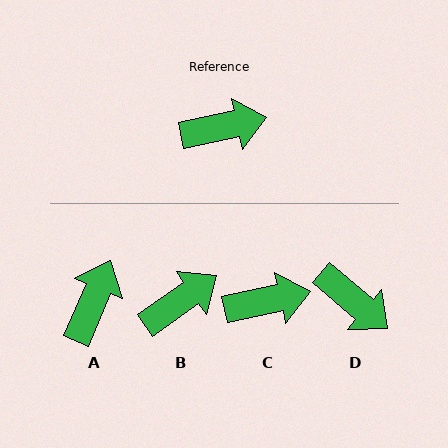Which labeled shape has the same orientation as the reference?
C.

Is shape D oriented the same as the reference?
No, it is off by about 52 degrees.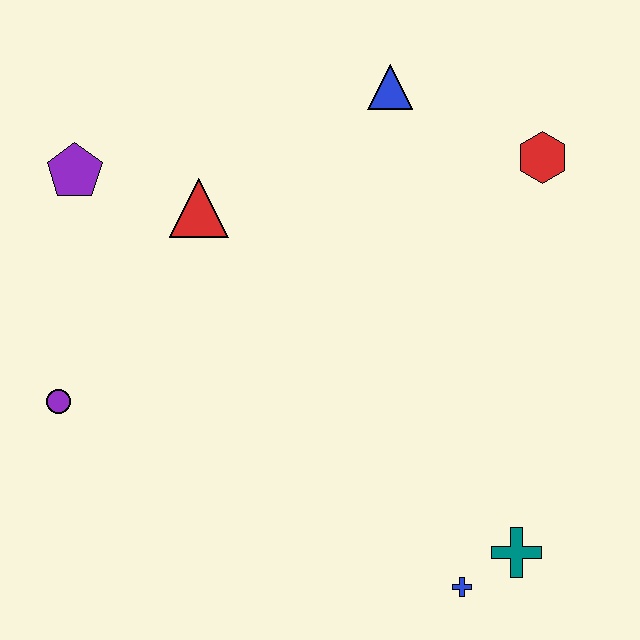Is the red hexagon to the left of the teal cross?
No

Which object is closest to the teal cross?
The blue cross is closest to the teal cross.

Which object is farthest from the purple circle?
The red hexagon is farthest from the purple circle.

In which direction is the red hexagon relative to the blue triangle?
The red hexagon is to the right of the blue triangle.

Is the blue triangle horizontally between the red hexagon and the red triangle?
Yes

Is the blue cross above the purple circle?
No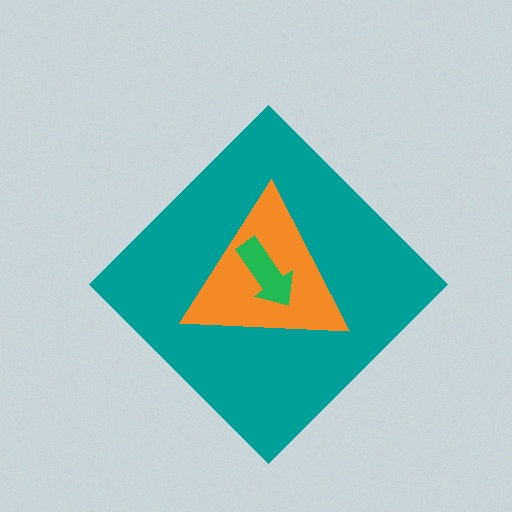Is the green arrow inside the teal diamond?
Yes.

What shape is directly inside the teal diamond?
The orange triangle.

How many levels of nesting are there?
3.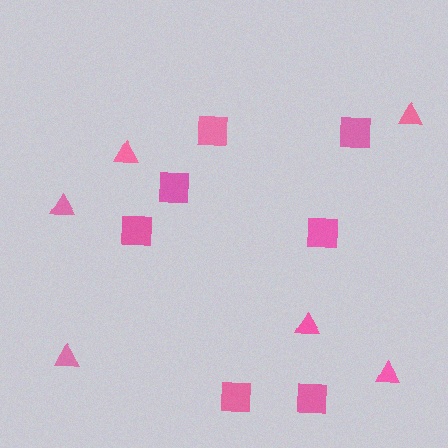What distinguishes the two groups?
There are 2 groups: one group of squares (7) and one group of triangles (6).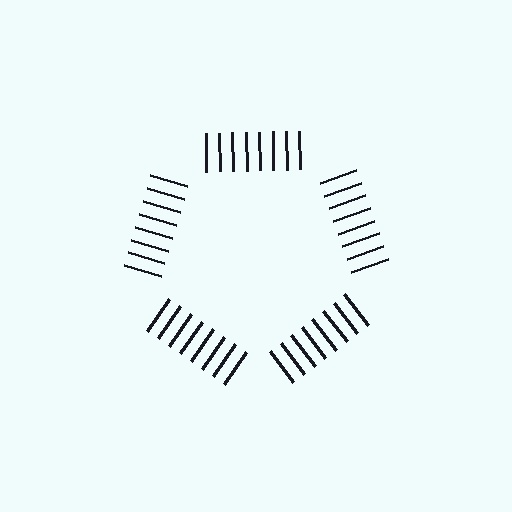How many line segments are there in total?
40 — 8 along each of the 5 edges.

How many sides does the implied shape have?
5 sides — the line-ends trace a pentagon.